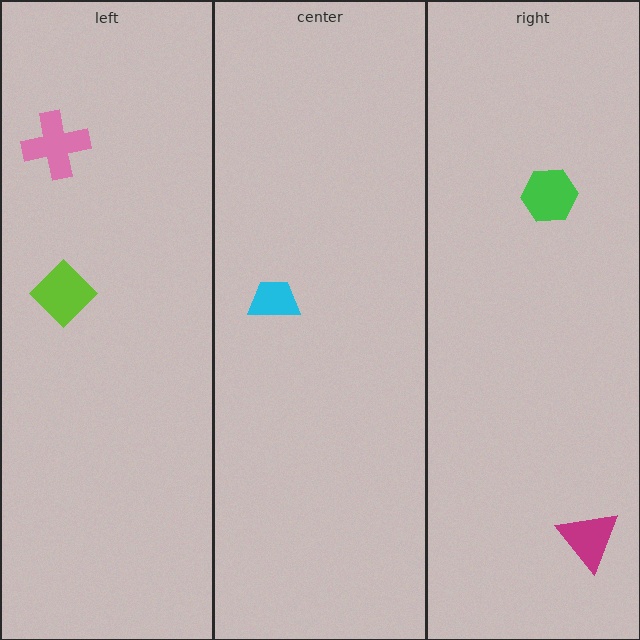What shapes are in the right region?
The green hexagon, the magenta triangle.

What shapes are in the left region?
The pink cross, the lime diamond.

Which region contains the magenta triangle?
The right region.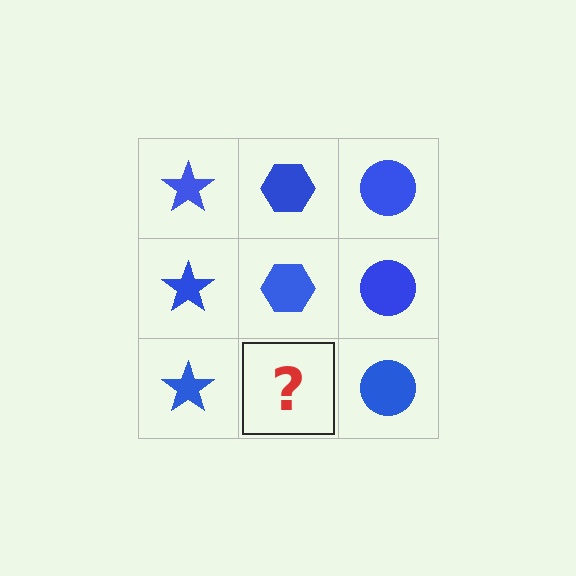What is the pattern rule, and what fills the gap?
The rule is that each column has a consistent shape. The gap should be filled with a blue hexagon.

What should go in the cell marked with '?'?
The missing cell should contain a blue hexagon.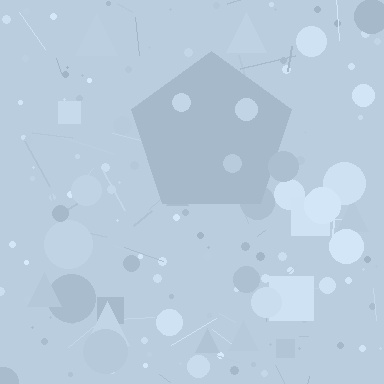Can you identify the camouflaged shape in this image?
The camouflaged shape is a pentagon.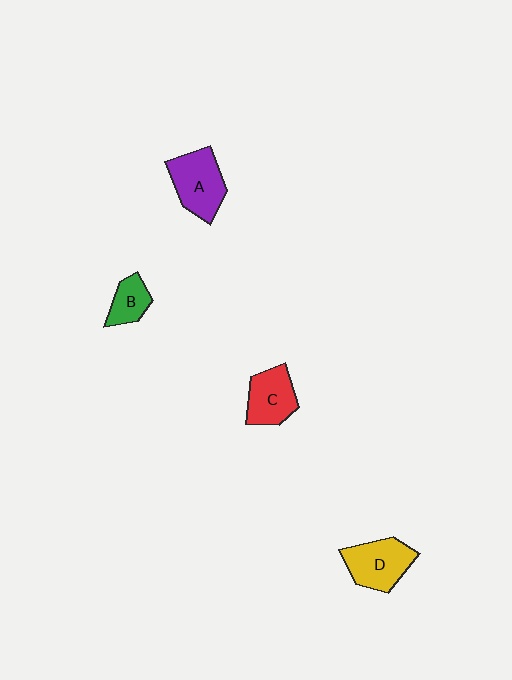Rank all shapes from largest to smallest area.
From largest to smallest: A (purple), D (yellow), C (red), B (green).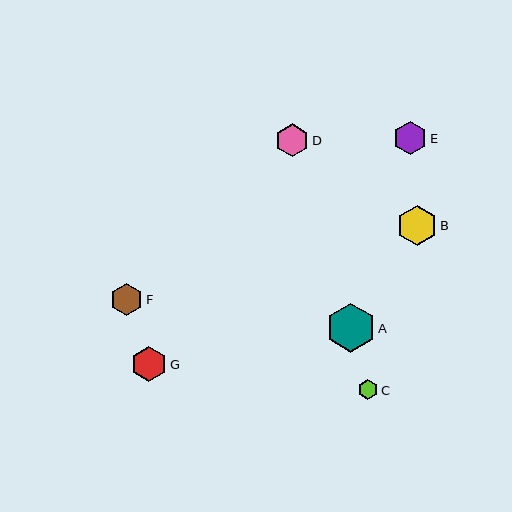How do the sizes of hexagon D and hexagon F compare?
Hexagon D and hexagon F are approximately the same size.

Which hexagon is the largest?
Hexagon A is the largest with a size of approximately 49 pixels.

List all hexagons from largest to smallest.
From largest to smallest: A, B, G, E, D, F, C.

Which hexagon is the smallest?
Hexagon C is the smallest with a size of approximately 20 pixels.